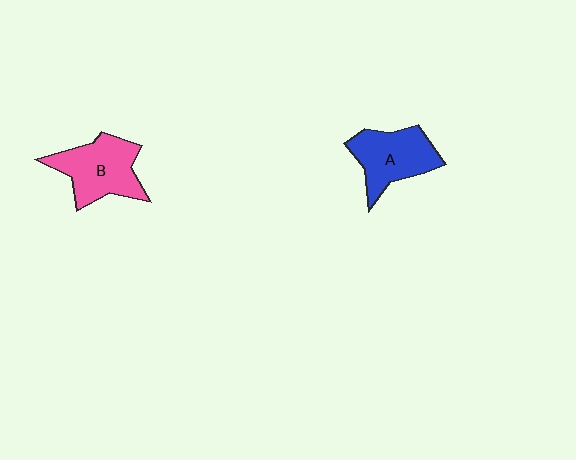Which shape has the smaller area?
Shape A (blue).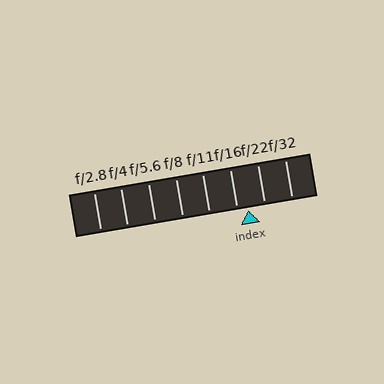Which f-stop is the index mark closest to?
The index mark is closest to f/16.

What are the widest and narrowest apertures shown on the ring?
The widest aperture shown is f/2.8 and the narrowest is f/32.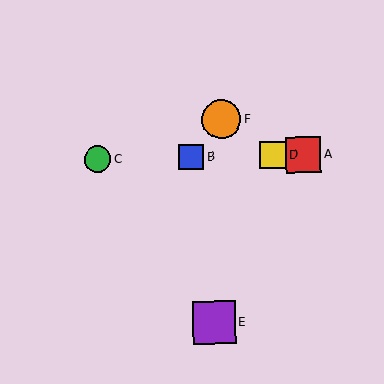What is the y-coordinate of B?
Object B is at y≈157.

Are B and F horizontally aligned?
No, B is at y≈157 and F is at y≈119.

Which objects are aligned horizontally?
Objects A, B, C, D are aligned horizontally.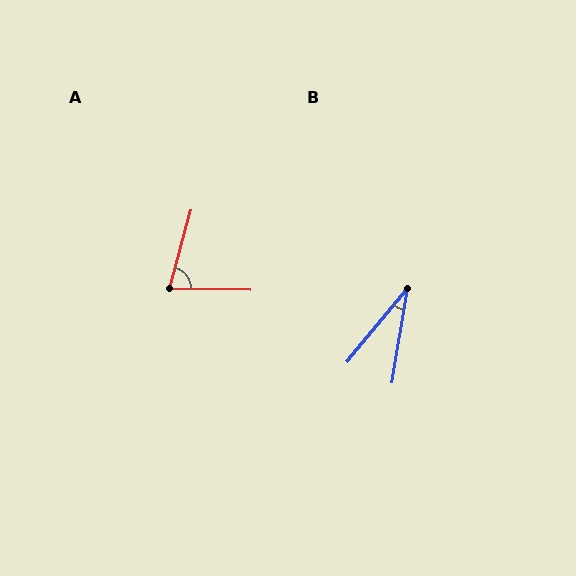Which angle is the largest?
A, at approximately 76 degrees.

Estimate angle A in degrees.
Approximately 76 degrees.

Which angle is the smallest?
B, at approximately 31 degrees.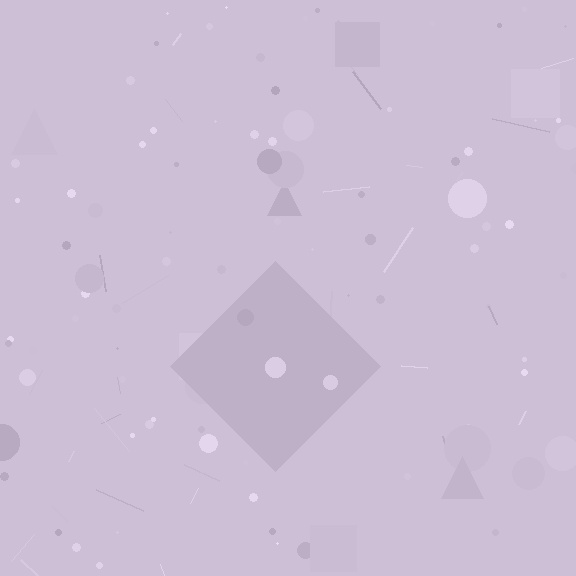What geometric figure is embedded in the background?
A diamond is embedded in the background.